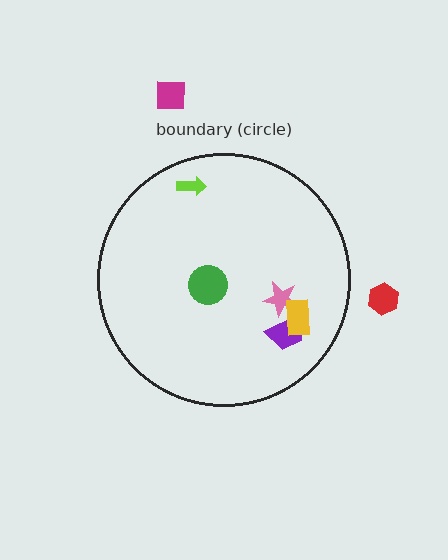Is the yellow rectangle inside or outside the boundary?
Inside.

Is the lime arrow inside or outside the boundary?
Inside.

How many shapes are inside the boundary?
5 inside, 2 outside.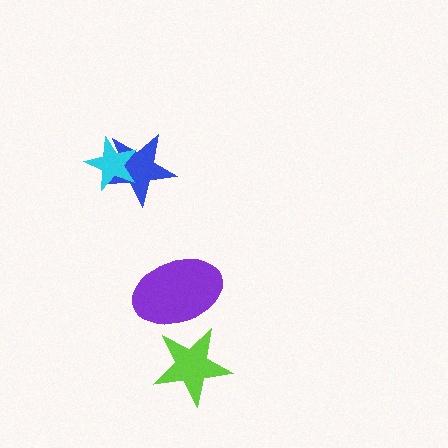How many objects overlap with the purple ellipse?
1 object overlaps with the purple ellipse.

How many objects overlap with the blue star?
1 object overlaps with the blue star.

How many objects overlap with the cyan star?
1 object overlaps with the cyan star.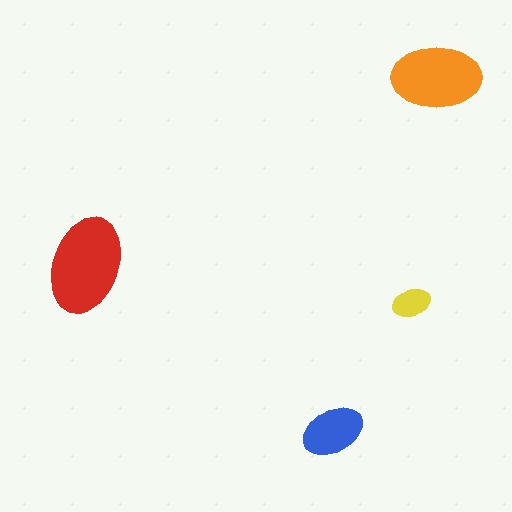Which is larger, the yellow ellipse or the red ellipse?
The red one.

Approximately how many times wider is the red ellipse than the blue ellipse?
About 1.5 times wider.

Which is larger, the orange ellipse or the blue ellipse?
The orange one.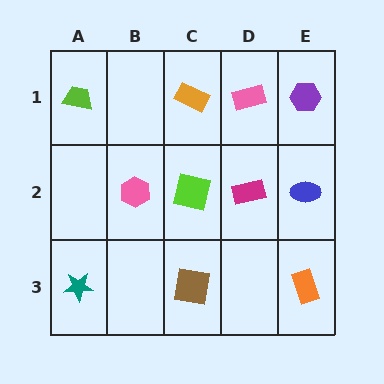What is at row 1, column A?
A lime trapezoid.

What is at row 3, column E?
An orange rectangle.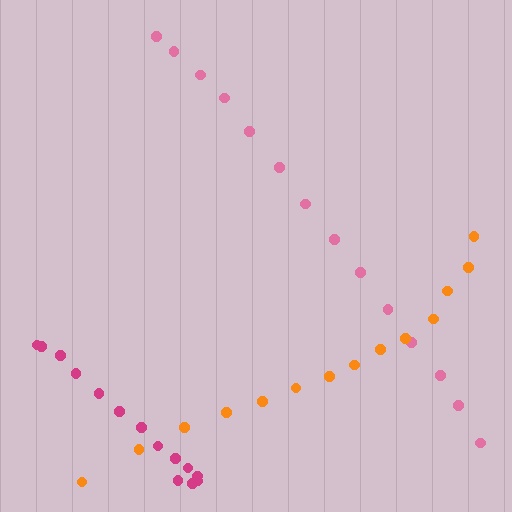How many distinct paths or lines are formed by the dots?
There are 3 distinct paths.